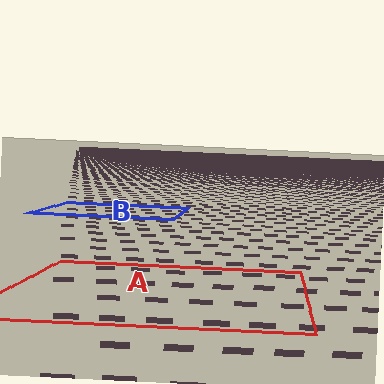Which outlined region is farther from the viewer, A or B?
Region B is farther from the viewer — the texture elements inside it appear smaller and more densely packed.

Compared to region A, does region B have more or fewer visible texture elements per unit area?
Region B has more texture elements per unit area — they are packed more densely because it is farther away.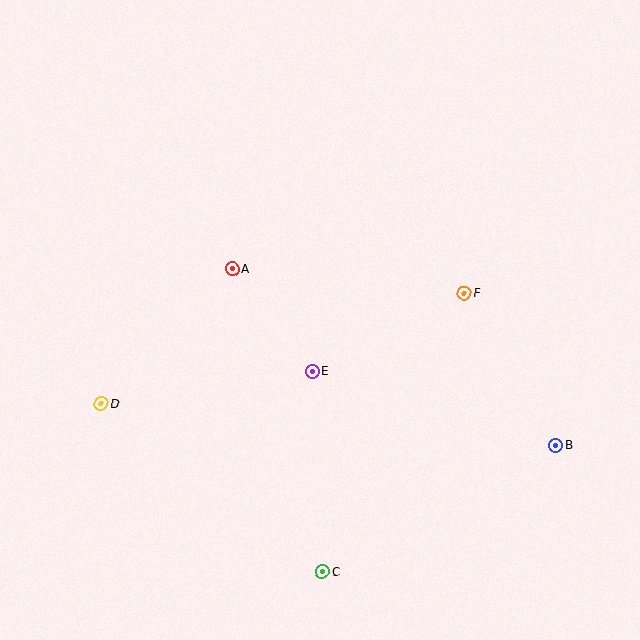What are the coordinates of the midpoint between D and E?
The midpoint between D and E is at (207, 388).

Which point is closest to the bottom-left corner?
Point D is closest to the bottom-left corner.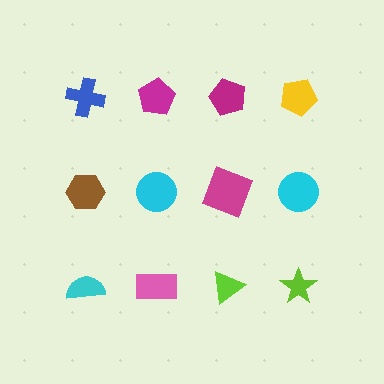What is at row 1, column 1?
A blue cross.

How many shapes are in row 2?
4 shapes.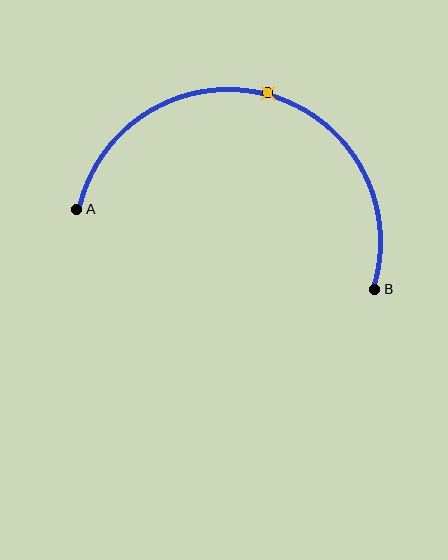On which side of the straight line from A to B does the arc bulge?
The arc bulges above the straight line connecting A and B.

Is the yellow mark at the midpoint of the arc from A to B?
Yes. The yellow mark lies on the arc at equal arc-length from both A and B — it is the arc midpoint.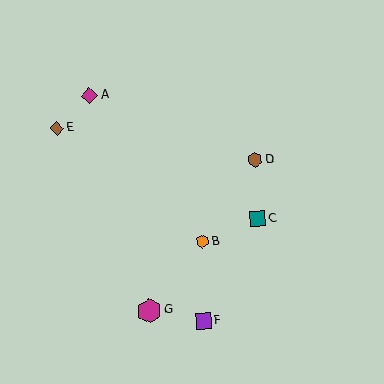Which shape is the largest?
The magenta hexagon (labeled G) is the largest.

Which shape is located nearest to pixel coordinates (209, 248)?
The orange hexagon (labeled B) at (202, 241) is nearest to that location.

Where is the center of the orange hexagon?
The center of the orange hexagon is at (202, 241).